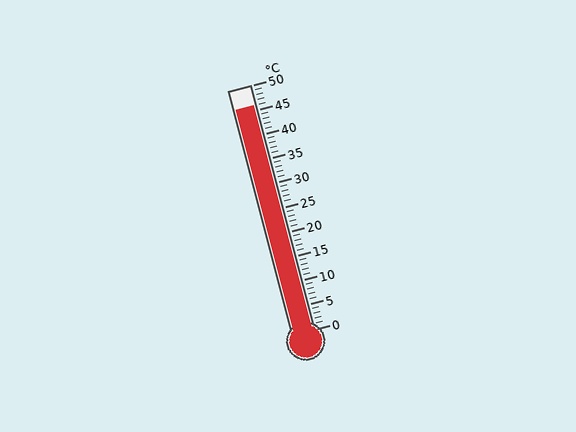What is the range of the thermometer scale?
The thermometer scale ranges from 0°C to 50°C.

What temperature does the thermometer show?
The thermometer shows approximately 46°C.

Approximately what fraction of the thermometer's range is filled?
The thermometer is filled to approximately 90% of its range.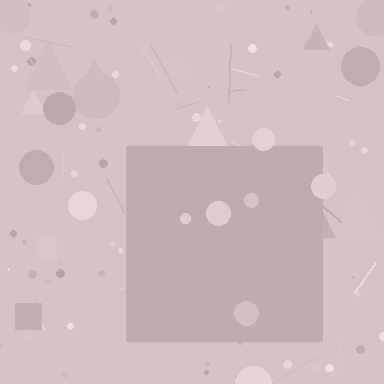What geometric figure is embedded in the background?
A square is embedded in the background.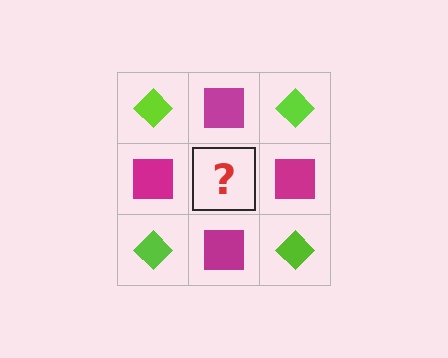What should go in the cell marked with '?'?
The missing cell should contain a lime diamond.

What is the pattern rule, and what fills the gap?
The rule is that it alternates lime diamond and magenta square in a checkerboard pattern. The gap should be filled with a lime diamond.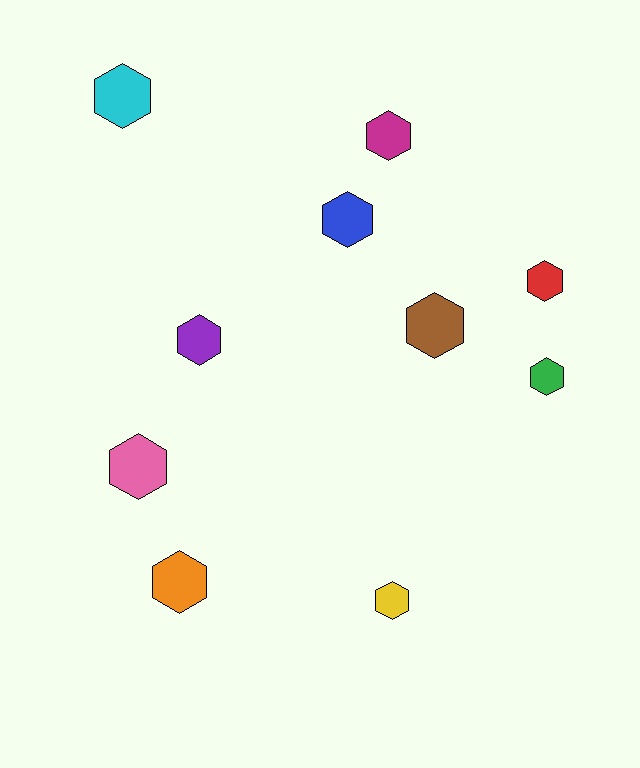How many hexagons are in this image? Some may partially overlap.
There are 10 hexagons.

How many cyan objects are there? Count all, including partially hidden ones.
There is 1 cyan object.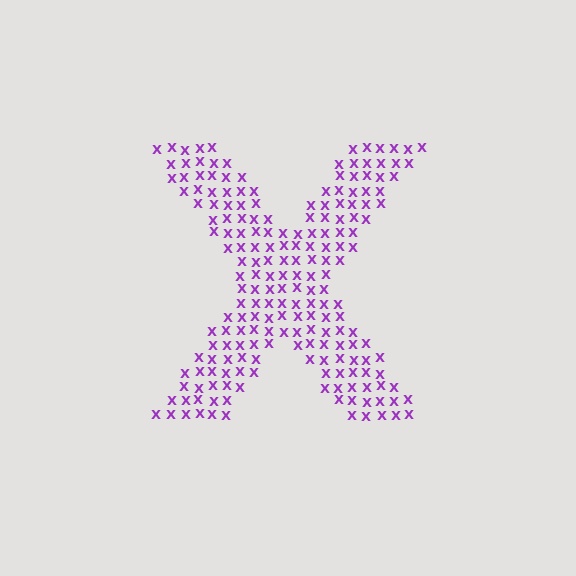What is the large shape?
The large shape is the letter X.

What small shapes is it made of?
It is made of small letter X's.